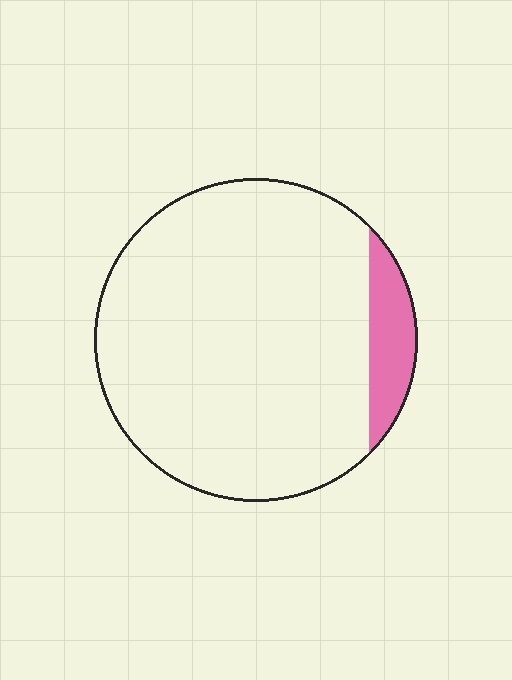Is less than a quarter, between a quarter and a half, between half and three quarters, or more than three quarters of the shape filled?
Less than a quarter.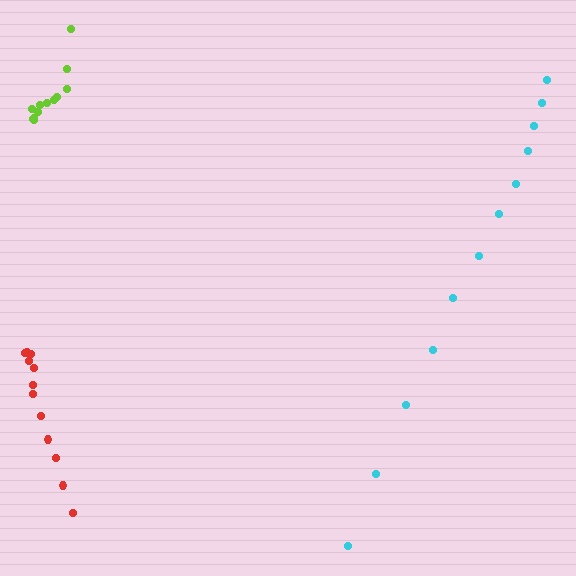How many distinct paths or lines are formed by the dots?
There are 3 distinct paths.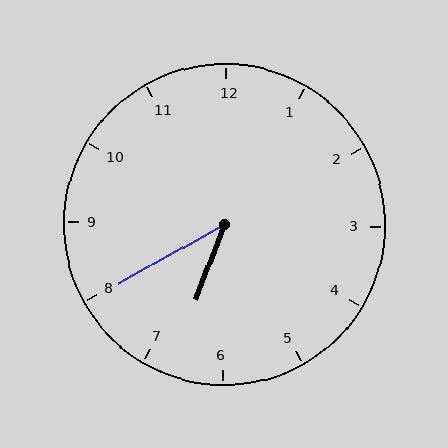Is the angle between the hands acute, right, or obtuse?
It is acute.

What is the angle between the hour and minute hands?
Approximately 40 degrees.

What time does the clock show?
6:40.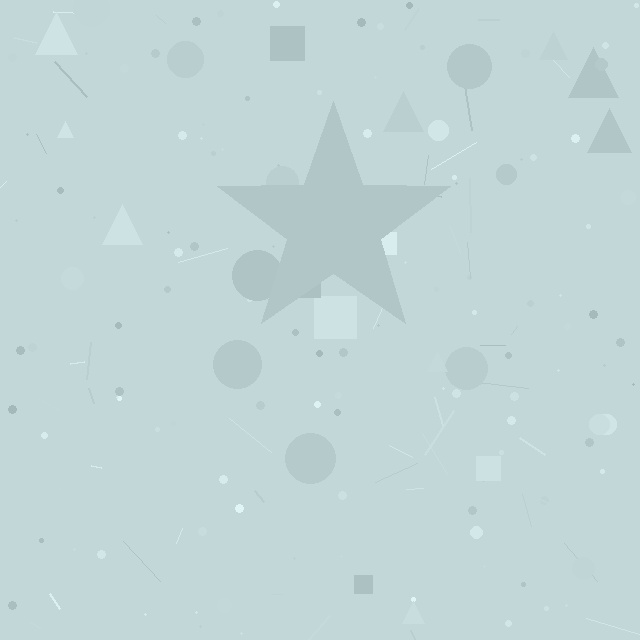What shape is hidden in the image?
A star is hidden in the image.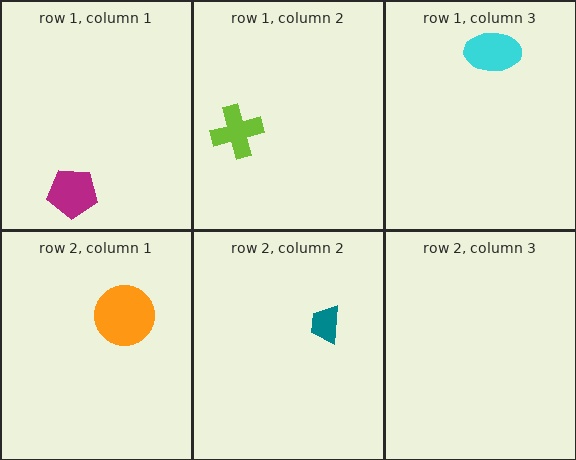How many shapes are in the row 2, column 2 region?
1.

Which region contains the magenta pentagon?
The row 1, column 1 region.